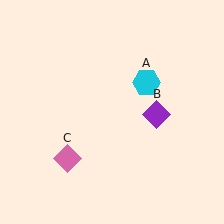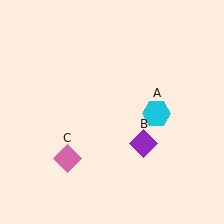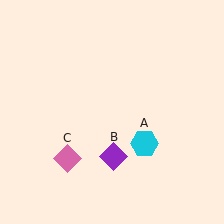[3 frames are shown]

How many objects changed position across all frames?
2 objects changed position: cyan hexagon (object A), purple diamond (object B).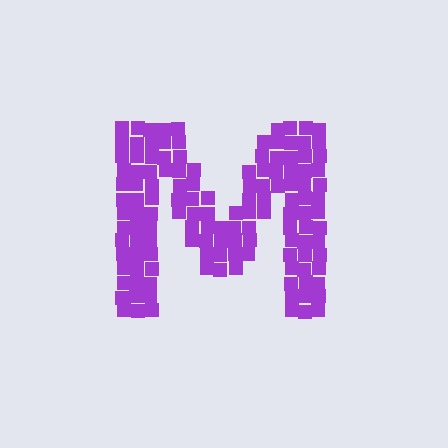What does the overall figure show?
The overall figure shows the letter M.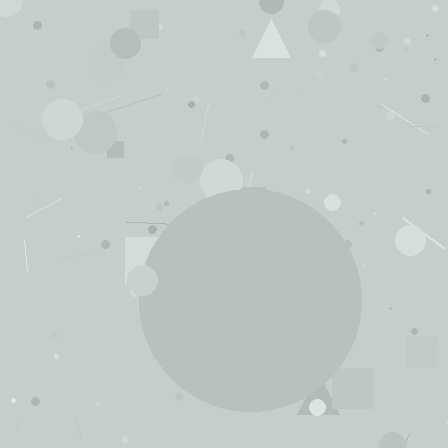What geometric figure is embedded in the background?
A circle is embedded in the background.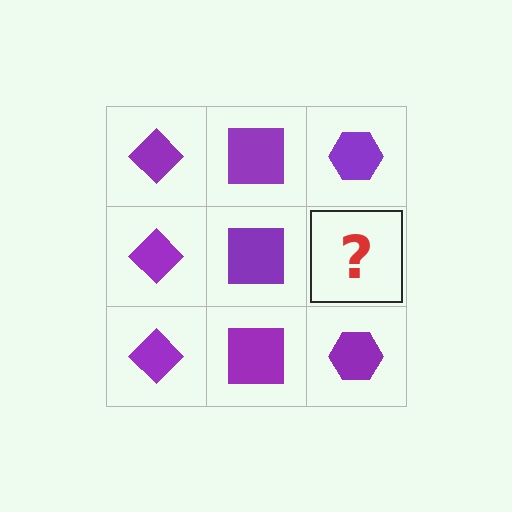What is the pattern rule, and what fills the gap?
The rule is that each column has a consistent shape. The gap should be filled with a purple hexagon.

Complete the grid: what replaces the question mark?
The question mark should be replaced with a purple hexagon.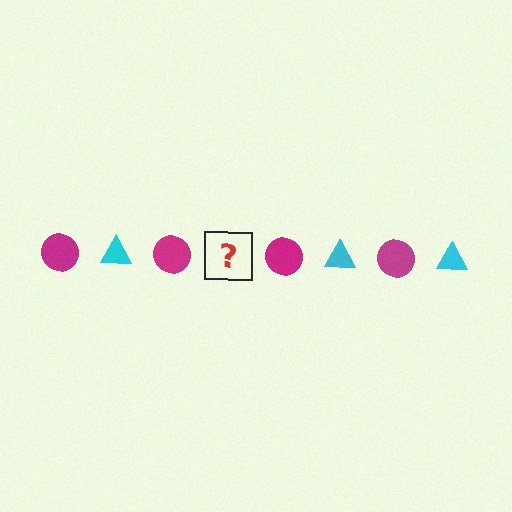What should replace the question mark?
The question mark should be replaced with a cyan triangle.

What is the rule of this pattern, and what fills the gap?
The rule is that the pattern alternates between magenta circle and cyan triangle. The gap should be filled with a cyan triangle.